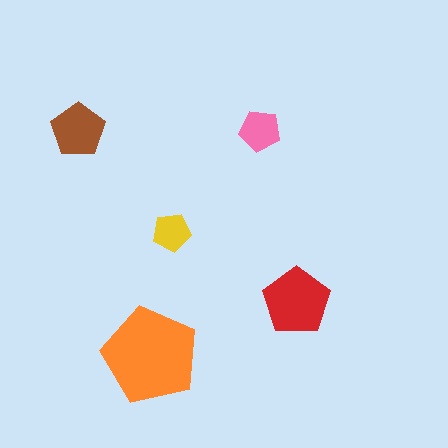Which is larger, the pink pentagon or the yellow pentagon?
The pink one.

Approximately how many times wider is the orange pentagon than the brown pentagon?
About 2 times wider.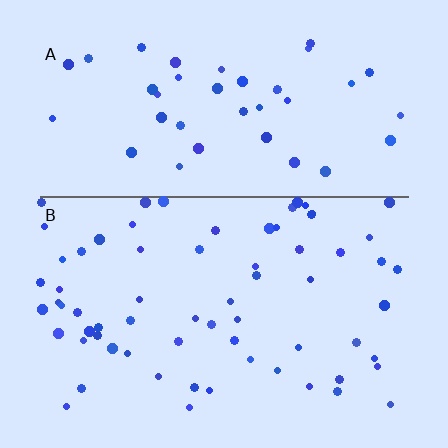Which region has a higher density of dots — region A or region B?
B (the bottom).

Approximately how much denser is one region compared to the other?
Approximately 1.6× — region B over region A.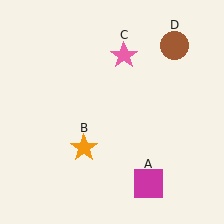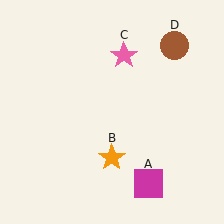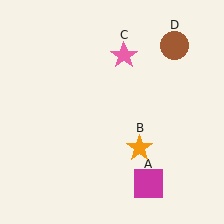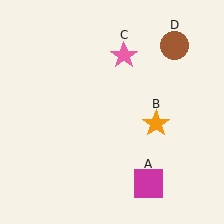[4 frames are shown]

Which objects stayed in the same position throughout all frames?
Magenta square (object A) and pink star (object C) and brown circle (object D) remained stationary.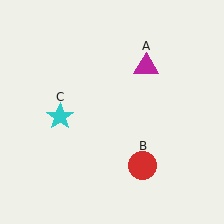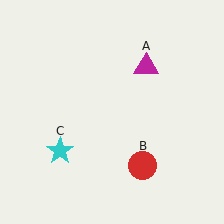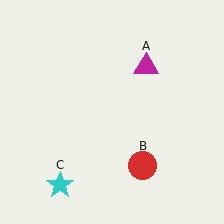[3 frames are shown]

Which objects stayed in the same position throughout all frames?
Magenta triangle (object A) and red circle (object B) remained stationary.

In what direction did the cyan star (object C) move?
The cyan star (object C) moved down.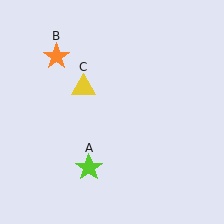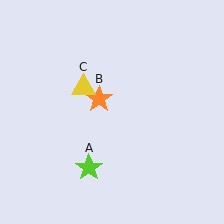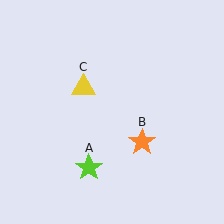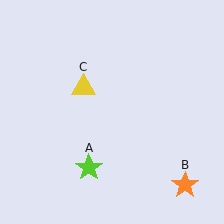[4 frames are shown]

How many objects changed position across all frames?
1 object changed position: orange star (object B).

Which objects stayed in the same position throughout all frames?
Lime star (object A) and yellow triangle (object C) remained stationary.